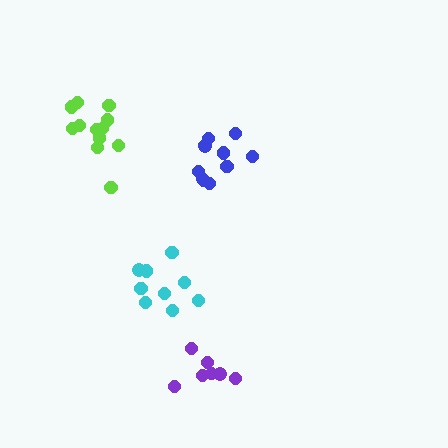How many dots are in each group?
Group 1: 12 dots, Group 2: 11 dots, Group 3: 7 dots, Group 4: 9 dots (39 total).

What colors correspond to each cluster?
The clusters are colored: lime, blue, purple, cyan.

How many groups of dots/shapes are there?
There are 4 groups.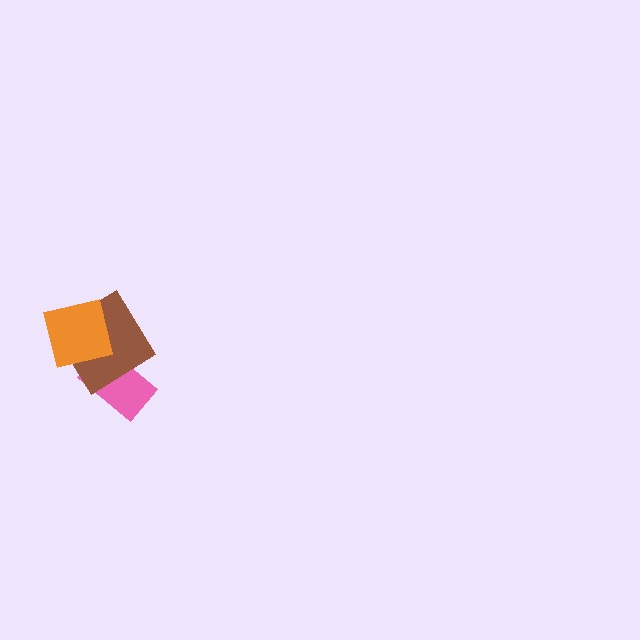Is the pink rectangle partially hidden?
Yes, it is partially covered by another shape.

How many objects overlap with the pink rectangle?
1 object overlaps with the pink rectangle.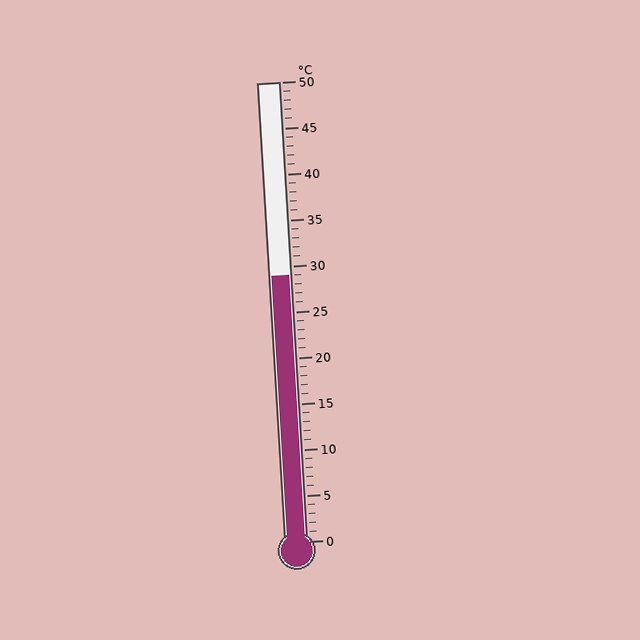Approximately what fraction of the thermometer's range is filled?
The thermometer is filled to approximately 60% of its range.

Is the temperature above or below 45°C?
The temperature is below 45°C.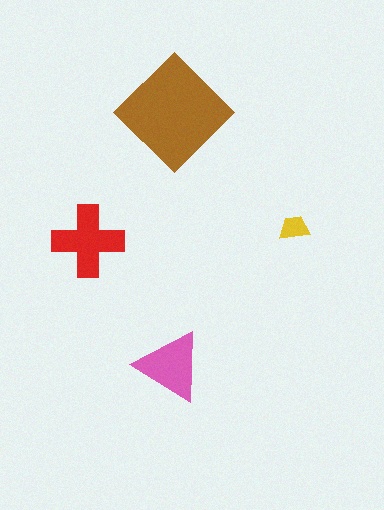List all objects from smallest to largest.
The yellow trapezoid, the pink triangle, the red cross, the brown diamond.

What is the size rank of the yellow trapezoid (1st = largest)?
4th.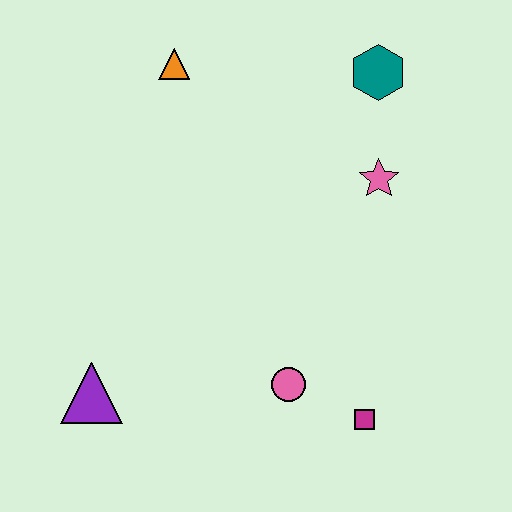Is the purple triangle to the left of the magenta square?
Yes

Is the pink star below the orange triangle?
Yes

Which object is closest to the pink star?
The teal hexagon is closest to the pink star.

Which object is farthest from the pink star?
The purple triangle is farthest from the pink star.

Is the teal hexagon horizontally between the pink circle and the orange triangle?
No